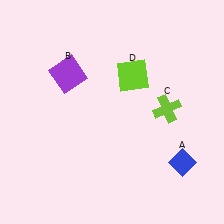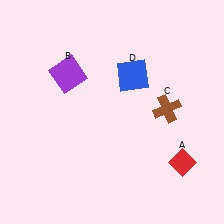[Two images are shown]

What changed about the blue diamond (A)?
In Image 1, A is blue. In Image 2, it changed to red.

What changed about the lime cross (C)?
In Image 1, C is lime. In Image 2, it changed to brown.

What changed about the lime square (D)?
In Image 1, D is lime. In Image 2, it changed to blue.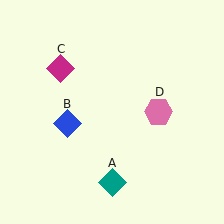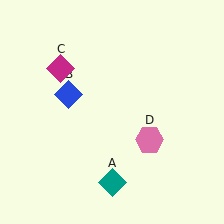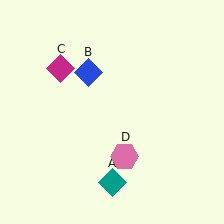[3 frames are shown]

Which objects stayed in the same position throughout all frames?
Teal diamond (object A) and magenta diamond (object C) remained stationary.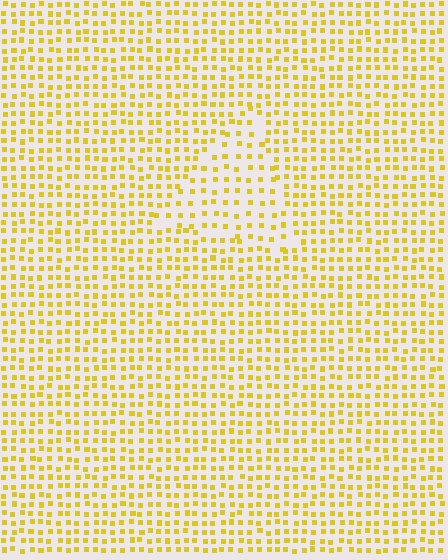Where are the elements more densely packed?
The elements are more densely packed outside the triangle boundary.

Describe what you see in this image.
The image contains small yellow elements arranged at two different densities. A triangle-shaped region is visible where the elements are less densely packed than the surrounding area.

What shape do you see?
I see a triangle.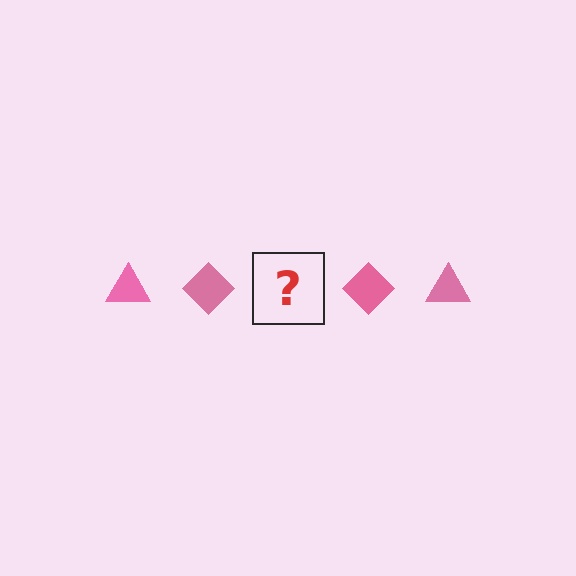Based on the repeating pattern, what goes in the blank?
The blank should be a pink triangle.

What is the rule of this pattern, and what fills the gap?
The rule is that the pattern cycles through triangle, diamond shapes in pink. The gap should be filled with a pink triangle.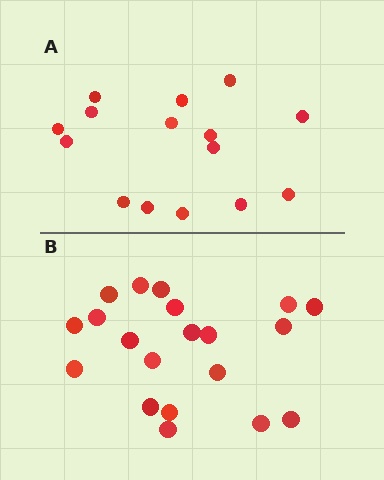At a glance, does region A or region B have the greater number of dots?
Region B (the bottom region) has more dots.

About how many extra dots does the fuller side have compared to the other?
Region B has about 5 more dots than region A.